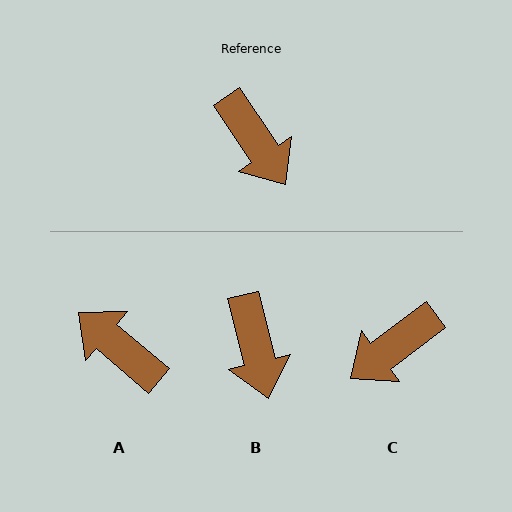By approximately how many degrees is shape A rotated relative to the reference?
Approximately 164 degrees clockwise.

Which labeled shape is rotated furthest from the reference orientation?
A, about 164 degrees away.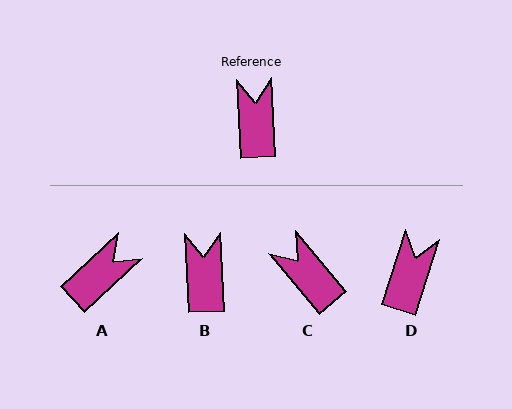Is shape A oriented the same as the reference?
No, it is off by about 50 degrees.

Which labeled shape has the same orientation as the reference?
B.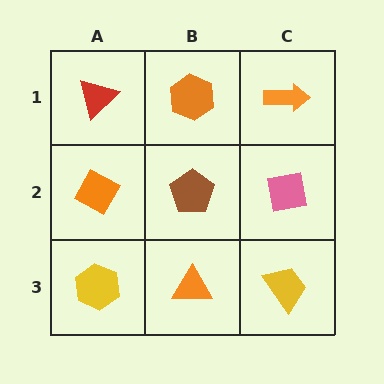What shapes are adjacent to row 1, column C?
A pink square (row 2, column C), an orange hexagon (row 1, column B).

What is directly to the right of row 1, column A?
An orange hexagon.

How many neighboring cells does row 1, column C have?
2.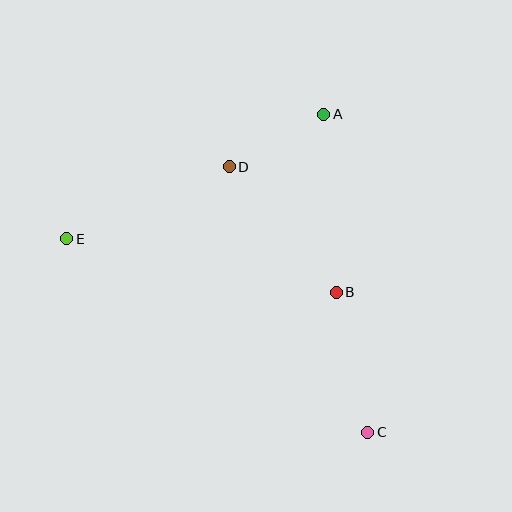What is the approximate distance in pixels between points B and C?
The distance between B and C is approximately 144 pixels.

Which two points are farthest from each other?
Points C and E are farthest from each other.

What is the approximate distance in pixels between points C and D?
The distance between C and D is approximately 299 pixels.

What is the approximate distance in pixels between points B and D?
The distance between B and D is approximately 165 pixels.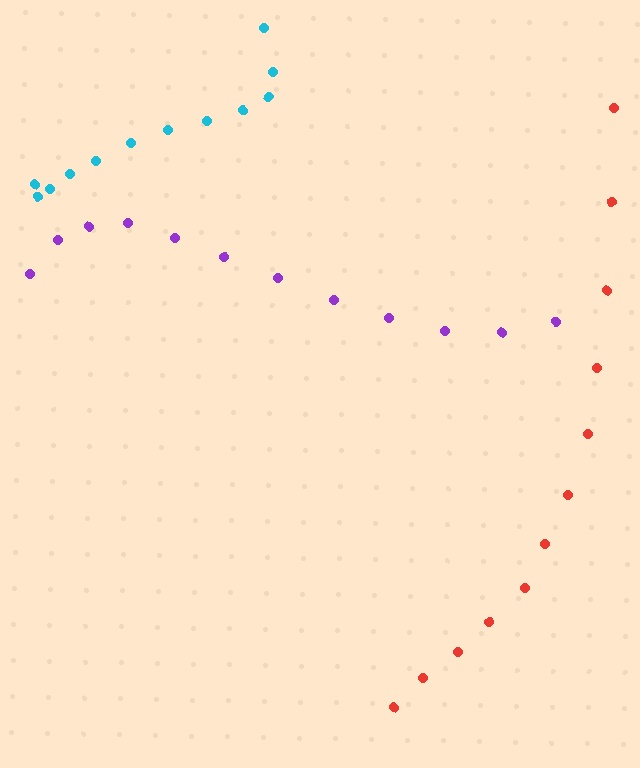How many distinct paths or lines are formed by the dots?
There are 3 distinct paths.